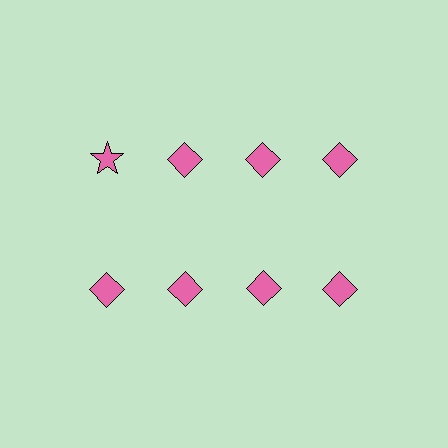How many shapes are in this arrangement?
There are 8 shapes arranged in a grid pattern.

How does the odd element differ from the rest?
It has a different shape: star instead of diamond.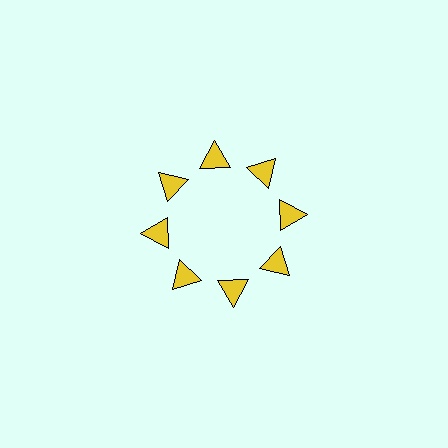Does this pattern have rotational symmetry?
Yes, this pattern has 8-fold rotational symmetry. It looks the same after rotating 45 degrees around the center.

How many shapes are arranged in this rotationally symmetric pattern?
There are 8 shapes, arranged in 8 groups of 1.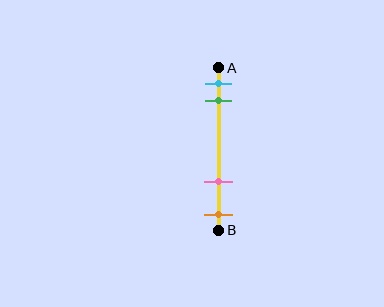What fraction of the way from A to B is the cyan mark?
The cyan mark is approximately 10% (0.1) of the way from A to B.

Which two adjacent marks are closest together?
The cyan and green marks are the closest adjacent pair.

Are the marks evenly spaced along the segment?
No, the marks are not evenly spaced.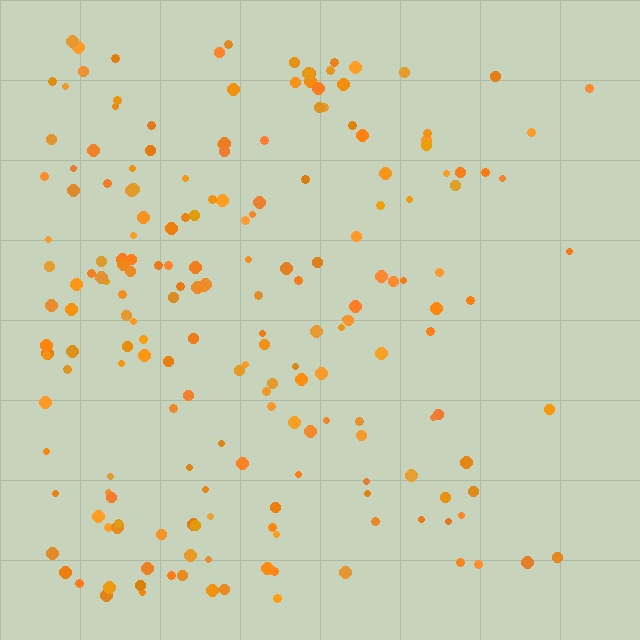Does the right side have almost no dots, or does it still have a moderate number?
Still a moderate number, just noticeably fewer than the left.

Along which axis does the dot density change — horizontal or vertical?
Horizontal.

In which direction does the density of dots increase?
From right to left, with the left side densest.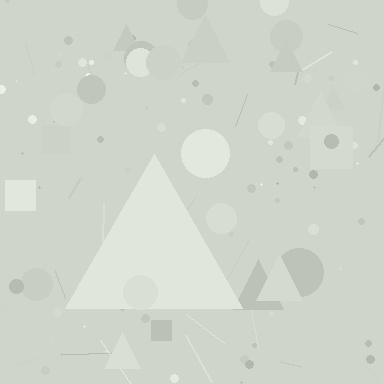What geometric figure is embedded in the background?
A triangle is embedded in the background.